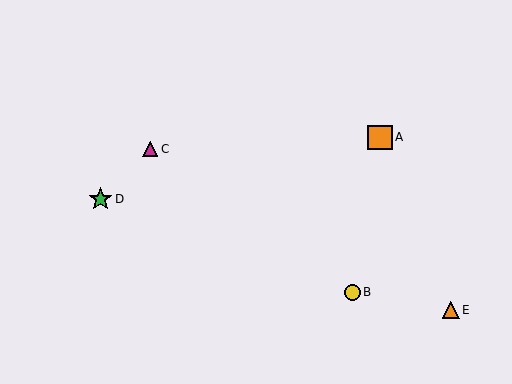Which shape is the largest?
The orange square (labeled A) is the largest.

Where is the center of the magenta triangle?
The center of the magenta triangle is at (150, 149).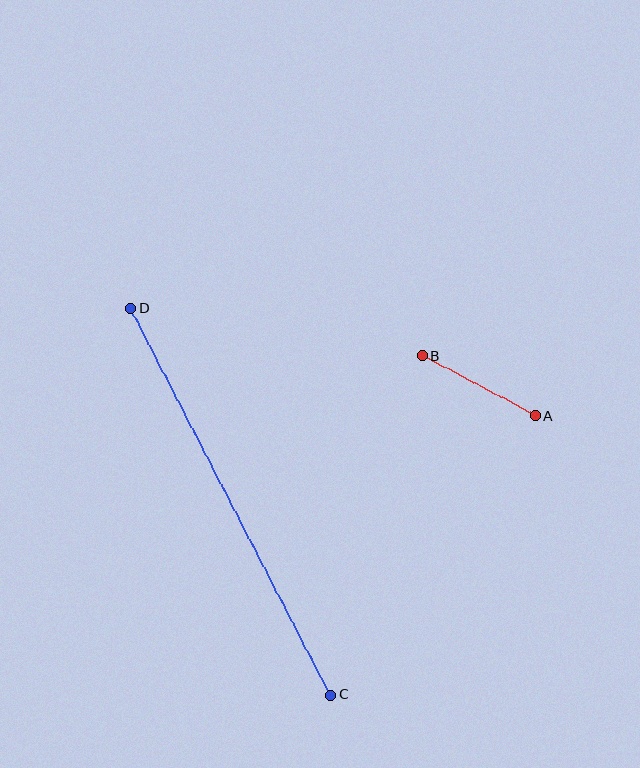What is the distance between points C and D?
The distance is approximately 435 pixels.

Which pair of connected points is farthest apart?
Points C and D are farthest apart.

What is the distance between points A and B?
The distance is approximately 128 pixels.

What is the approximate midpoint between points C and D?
The midpoint is at approximately (231, 502) pixels.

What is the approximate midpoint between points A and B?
The midpoint is at approximately (479, 386) pixels.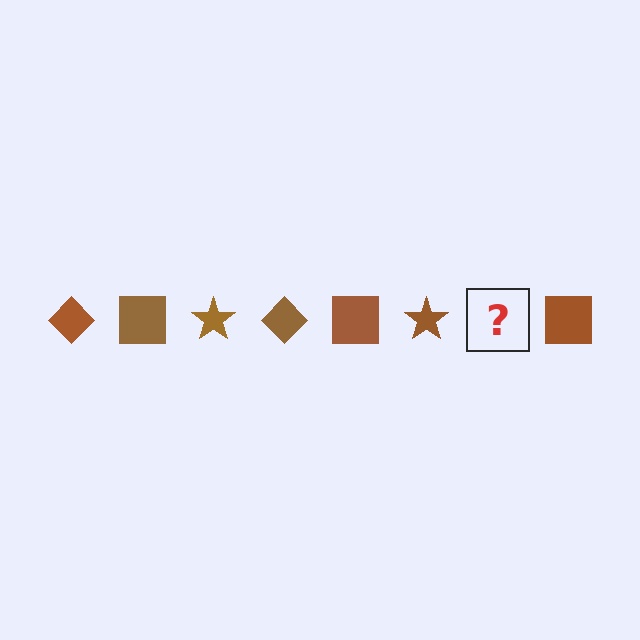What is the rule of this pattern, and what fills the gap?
The rule is that the pattern cycles through diamond, square, star shapes in brown. The gap should be filled with a brown diamond.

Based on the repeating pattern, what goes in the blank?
The blank should be a brown diamond.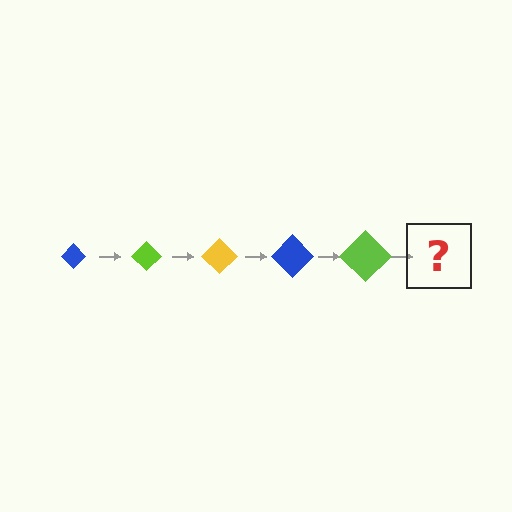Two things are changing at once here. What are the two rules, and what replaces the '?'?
The two rules are that the diamond grows larger each step and the color cycles through blue, lime, and yellow. The '?' should be a yellow diamond, larger than the previous one.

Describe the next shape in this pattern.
It should be a yellow diamond, larger than the previous one.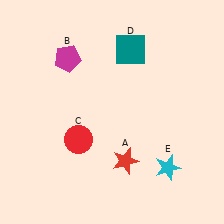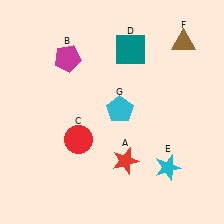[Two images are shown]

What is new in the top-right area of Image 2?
A brown triangle (F) was added in the top-right area of Image 2.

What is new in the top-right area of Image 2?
A cyan pentagon (G) was added in the top-right area of Image 2.